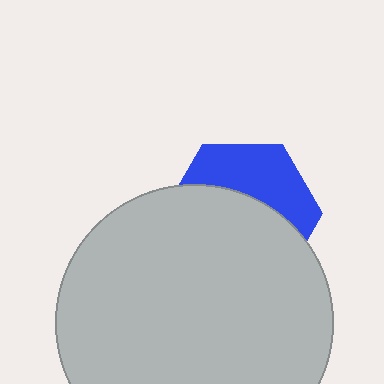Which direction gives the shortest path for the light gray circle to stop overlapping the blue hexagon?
Moving down gives the shortest separation.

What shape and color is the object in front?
The object in front is a light gray circle.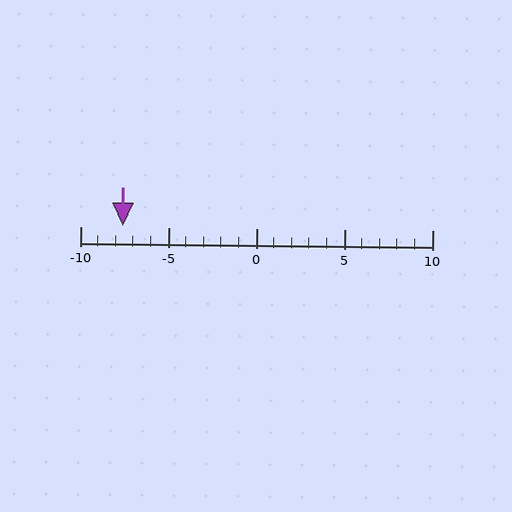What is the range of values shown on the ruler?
The ruler shows values from -10 to 10.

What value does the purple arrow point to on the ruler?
The purple arrow points to approximately -8.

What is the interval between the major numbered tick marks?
The major tick marks are spaced 5 units apart.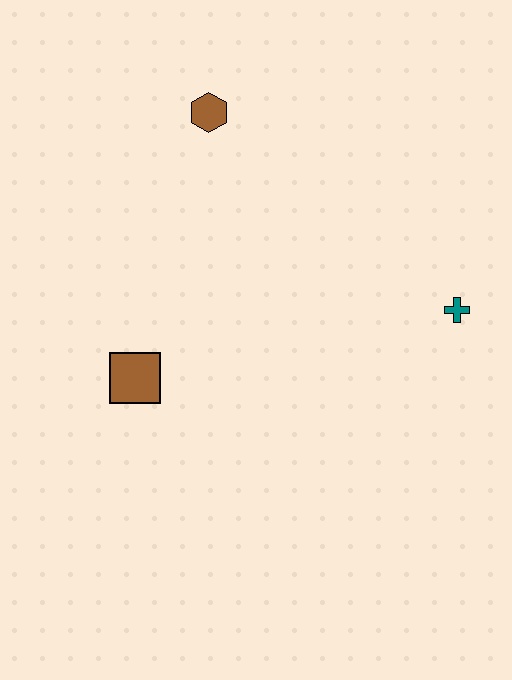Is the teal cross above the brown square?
Yes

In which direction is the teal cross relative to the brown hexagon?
The teal cross is to the right of the brown hexagon.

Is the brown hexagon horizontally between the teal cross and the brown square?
Yes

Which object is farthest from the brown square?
The teal cross is farthest from the brown square.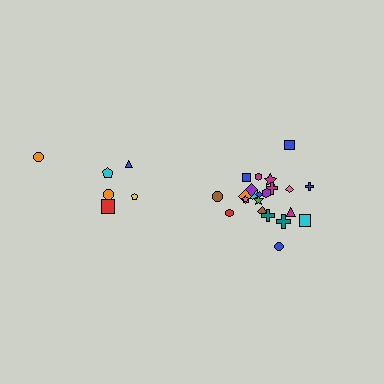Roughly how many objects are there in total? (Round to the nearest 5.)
Roughly 30 objects in total.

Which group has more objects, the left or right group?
The right group.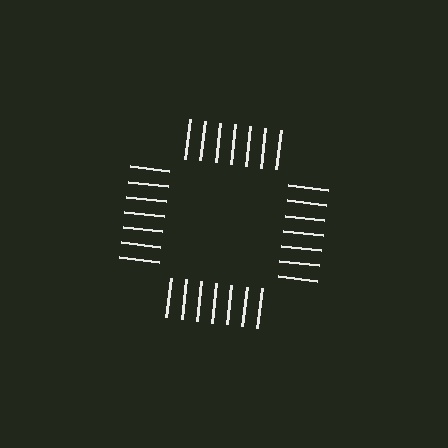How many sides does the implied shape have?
4 sides — the line-ends trace a square.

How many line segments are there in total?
28 — 7 along each of the 4 edges.